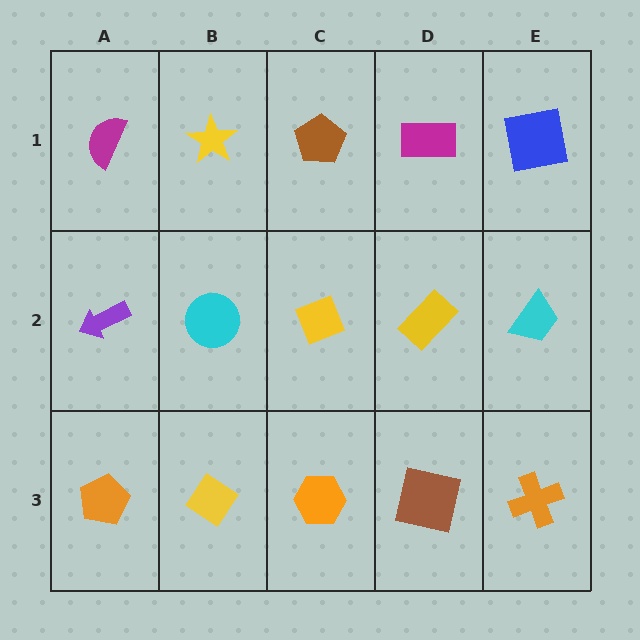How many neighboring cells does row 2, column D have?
4.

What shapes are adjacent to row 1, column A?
A purple arrow (row 2, column A), a yellow star (row 1, column B).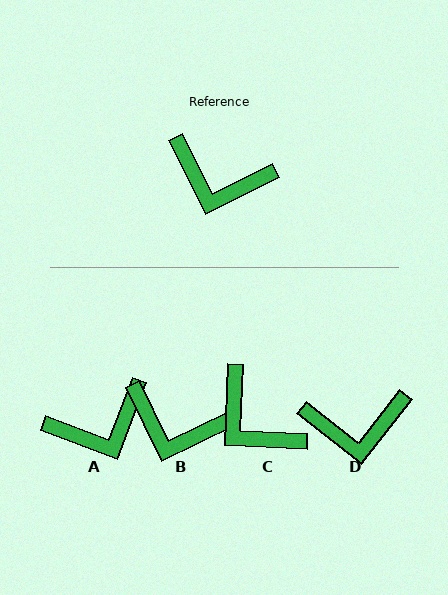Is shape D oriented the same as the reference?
No, it is off by about 26 degrees.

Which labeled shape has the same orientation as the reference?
B.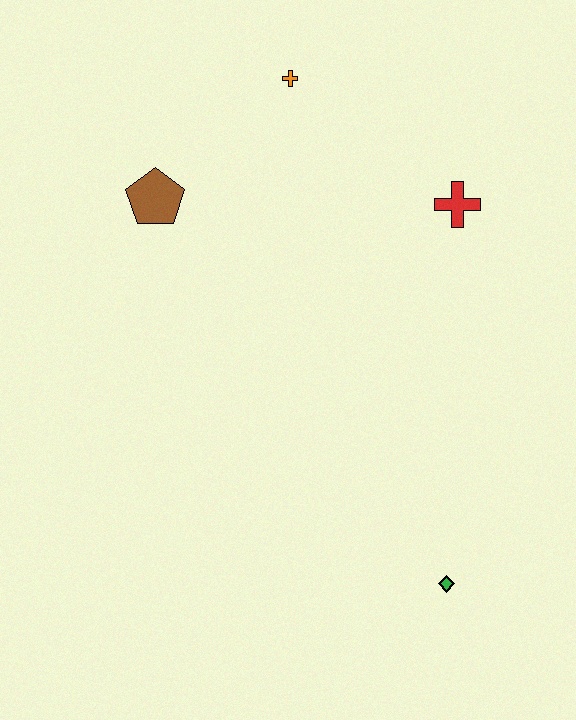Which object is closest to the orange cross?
The brown pentagon is closest to the orange cross.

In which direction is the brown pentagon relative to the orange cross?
The brown pentagon is to the left of the orange cross.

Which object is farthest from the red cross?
The green diamond is farthest from the red cross.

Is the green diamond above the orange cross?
No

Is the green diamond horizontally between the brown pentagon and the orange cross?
No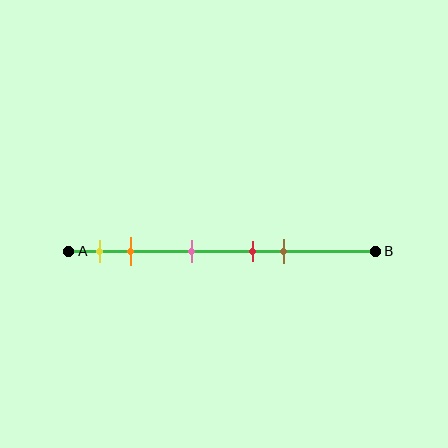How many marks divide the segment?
There are 5 marks dividing the segment.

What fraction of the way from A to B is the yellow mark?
The yellow mark is approximately 10% (0.1) of the way from A to B.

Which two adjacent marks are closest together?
The red and brown marks are the closest adjacent pair.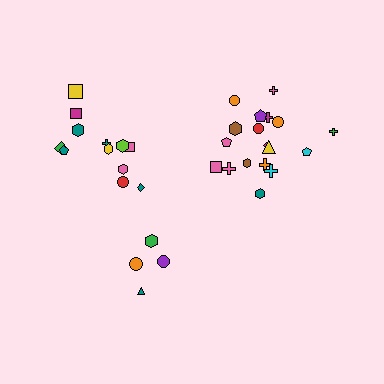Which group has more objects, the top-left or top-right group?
The top-right group.